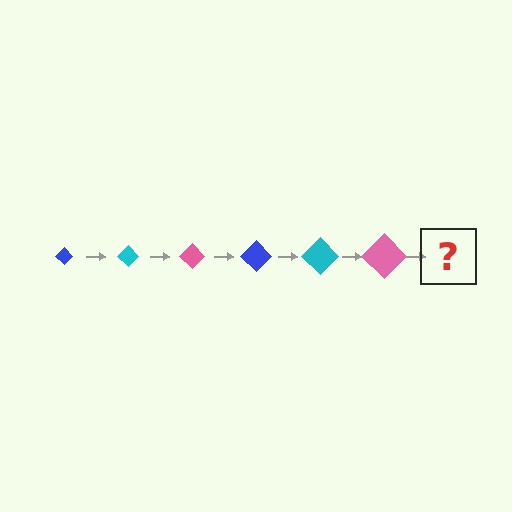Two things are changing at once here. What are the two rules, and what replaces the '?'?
The two rules are that the diamond grows larger each step and the color cycles through blue, cyan, and pink. The '?' should be a blue diamond, larger than the previous one.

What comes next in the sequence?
The next element should be a blue diamond, larger than the previous one.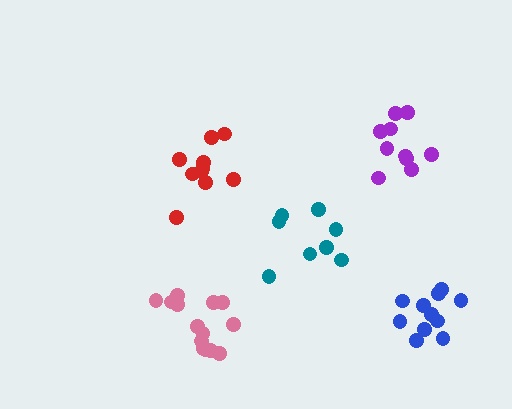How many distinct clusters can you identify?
There are 5 distinct clusters.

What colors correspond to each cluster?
The clusters are colored: purple, red, teal, blue, pink.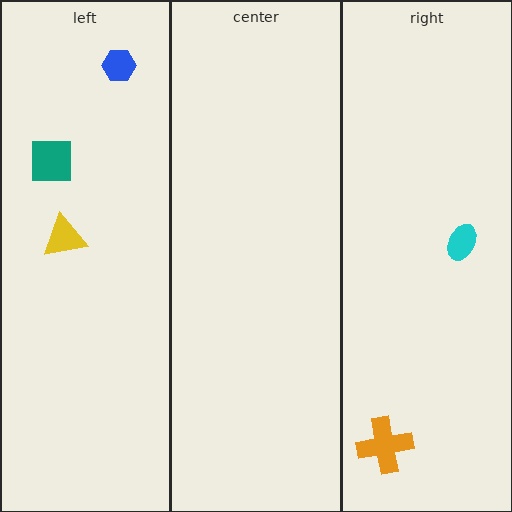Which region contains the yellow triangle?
The left region.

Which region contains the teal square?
The left region.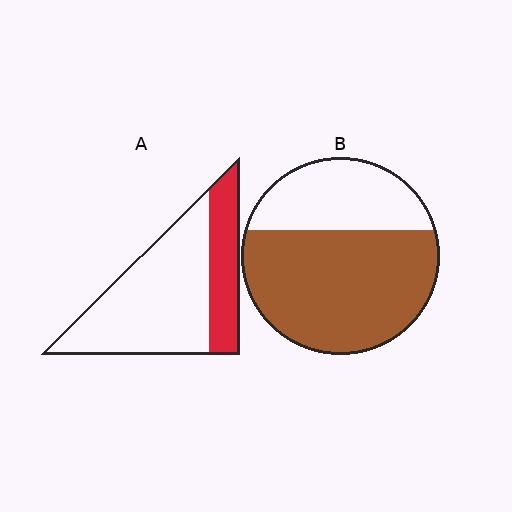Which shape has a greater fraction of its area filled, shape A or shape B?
Shape B.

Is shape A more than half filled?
No.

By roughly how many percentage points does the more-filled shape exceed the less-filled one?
By roughly 40 percentage points (B over A).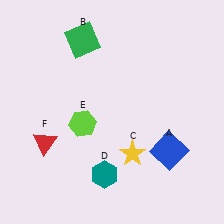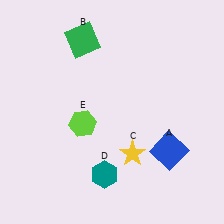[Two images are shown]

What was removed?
The red triangle (F) was removed in Image 2.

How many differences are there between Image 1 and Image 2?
There is 1 difference between the two images.